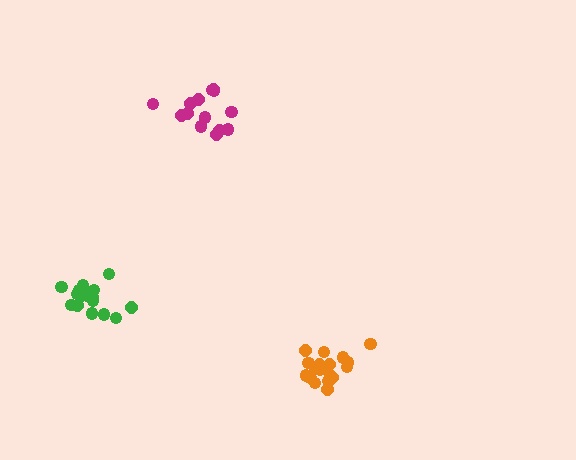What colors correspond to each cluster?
The clusters are colored: magenta, orange, green.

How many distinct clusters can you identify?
There are 3 distinct clusters.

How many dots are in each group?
Group 1: 14 dots, Group 2: 18 dots, Group 3: 17 dots (49 total).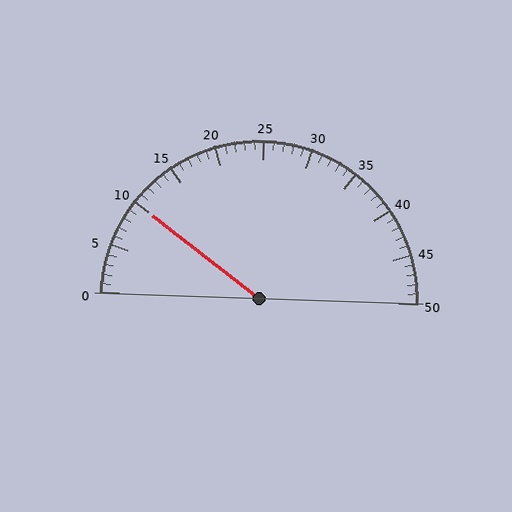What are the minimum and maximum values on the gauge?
The gauge ranges from 0 to 50.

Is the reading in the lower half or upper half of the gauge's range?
The reading is in the lower half of the range (0 to 50).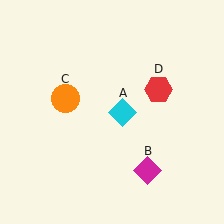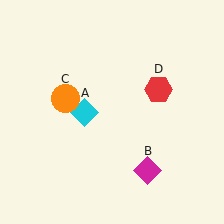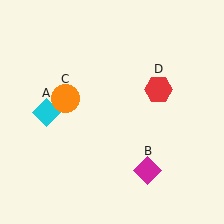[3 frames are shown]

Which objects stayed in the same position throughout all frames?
Magenta diamond (object B) and orange circle (object C) and red hexagon (object D) remained stationary.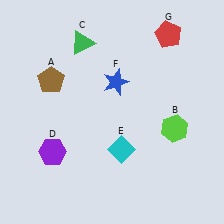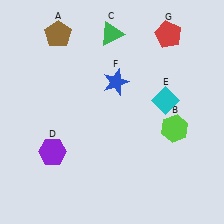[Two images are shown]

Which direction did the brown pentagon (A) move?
The brown pentagon (A) moved up.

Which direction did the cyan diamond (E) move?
The cyan diamond (E) moved up.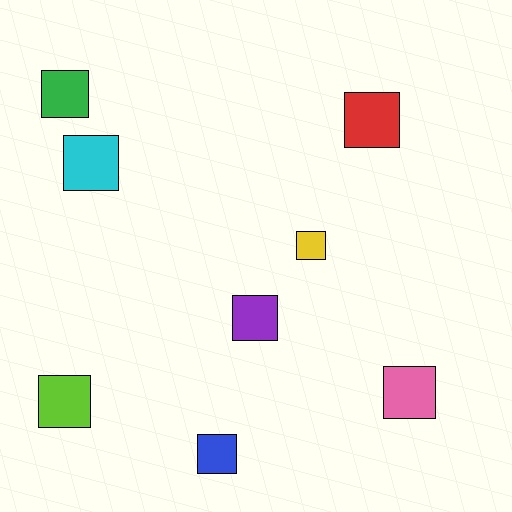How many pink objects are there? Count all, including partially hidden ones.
There is 1 pink object.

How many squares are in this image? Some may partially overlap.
There are 8 squares.